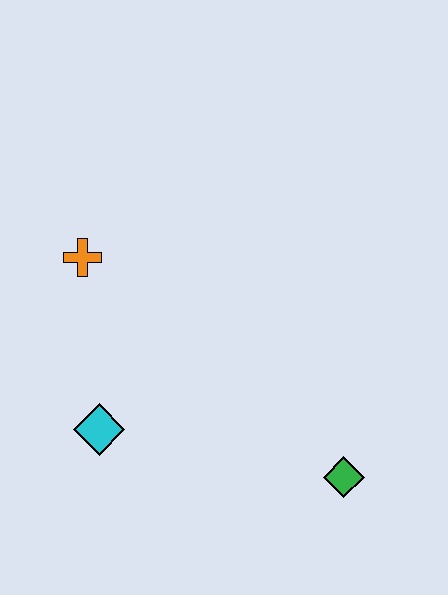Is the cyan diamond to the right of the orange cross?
Yes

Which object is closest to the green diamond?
The cyan diamond is closest to the green diamond.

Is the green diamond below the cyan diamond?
Yes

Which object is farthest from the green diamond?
The orange cross is farthest from the green diamond.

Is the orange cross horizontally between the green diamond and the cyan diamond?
No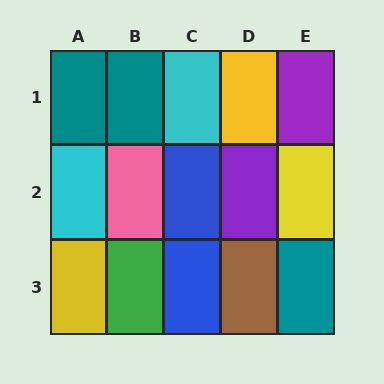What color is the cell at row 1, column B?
Teal.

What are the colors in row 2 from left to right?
Cyan, pink, blue, purple, yellow.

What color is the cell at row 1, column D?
Yellow.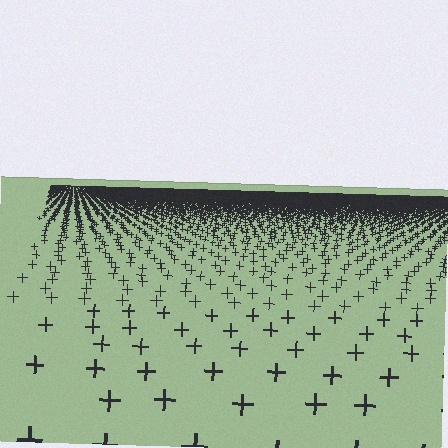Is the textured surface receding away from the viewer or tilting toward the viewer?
The surface is receding away from the viewer. Texture elements get smaller and denser toward the top.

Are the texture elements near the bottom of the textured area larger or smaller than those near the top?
Larger. Near the bottom, elements are closer to the viewer and appear at a bigger on-screen size.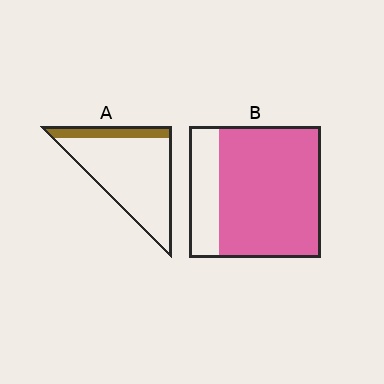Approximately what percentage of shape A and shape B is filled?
A is approximately 15% and B is approximately 75%.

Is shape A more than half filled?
No.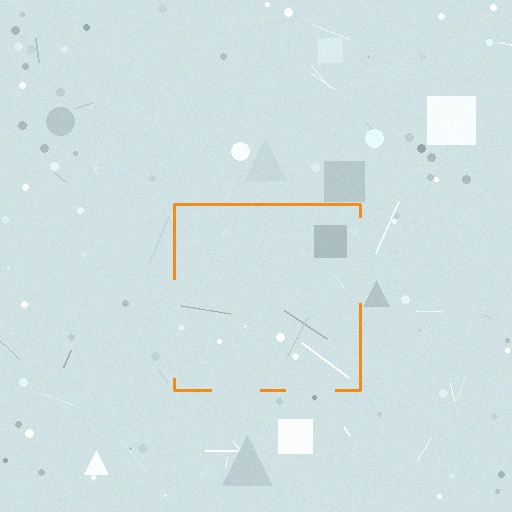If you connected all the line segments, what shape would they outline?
They would outline a square.